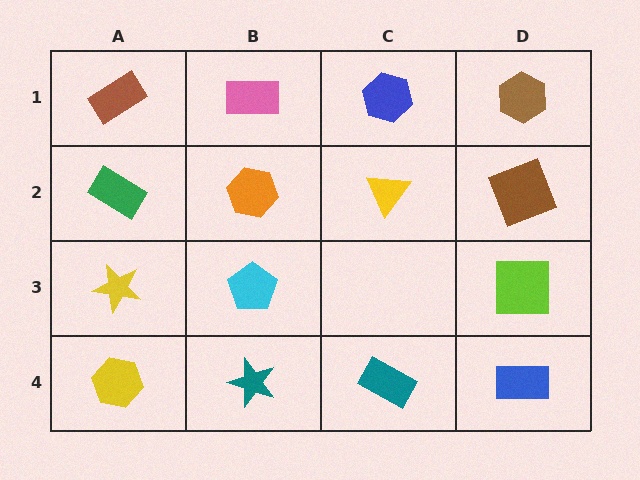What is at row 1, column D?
A brown hexagon.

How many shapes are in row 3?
3 shapes.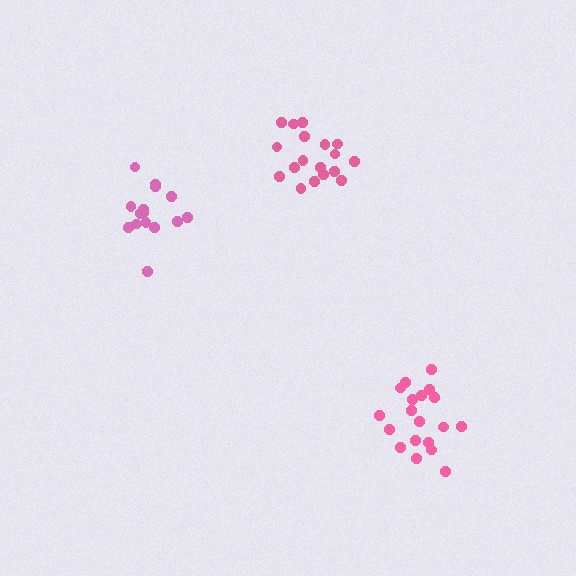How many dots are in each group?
Group 1: 19 dots, Group 2: 15 dots, Group 3: 18 dots (52 total).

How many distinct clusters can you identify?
There are 3 distinct clusters.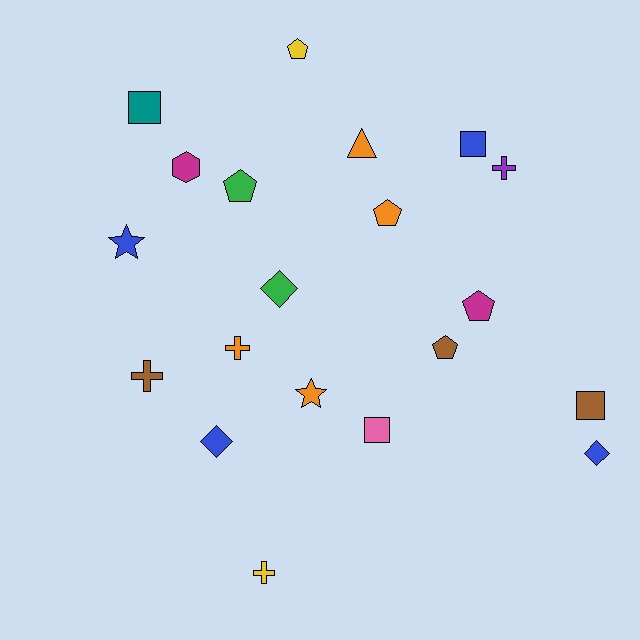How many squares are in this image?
There are 4 squares.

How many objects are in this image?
There are 20 objects.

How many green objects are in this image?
There are 2 green objects.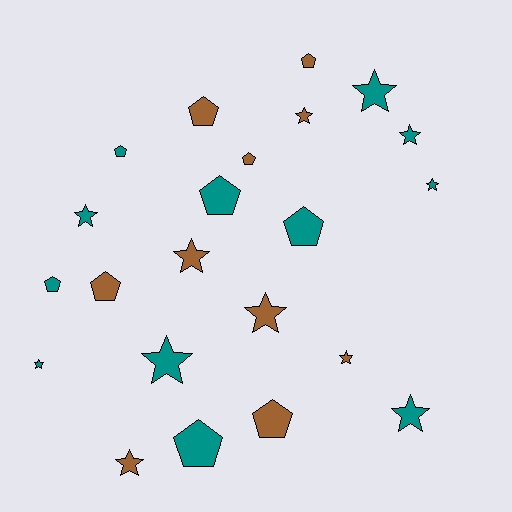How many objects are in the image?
There are 22 objects.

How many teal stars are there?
There are 7 teal stars.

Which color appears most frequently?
Teal, with 12 objects.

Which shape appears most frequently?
Star, with 12 objects.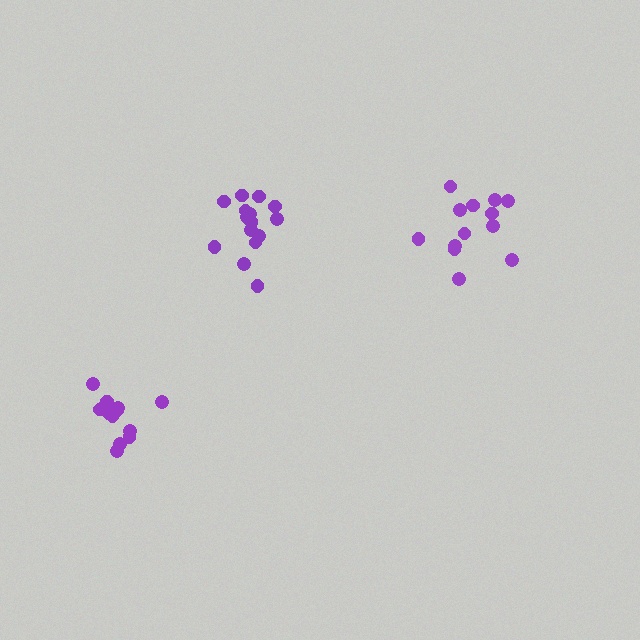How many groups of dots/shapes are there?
There are 3 groups.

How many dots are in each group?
Group 1: 13 dots, Group 2: 16 dots, Group 3: 14 dots (43 total).